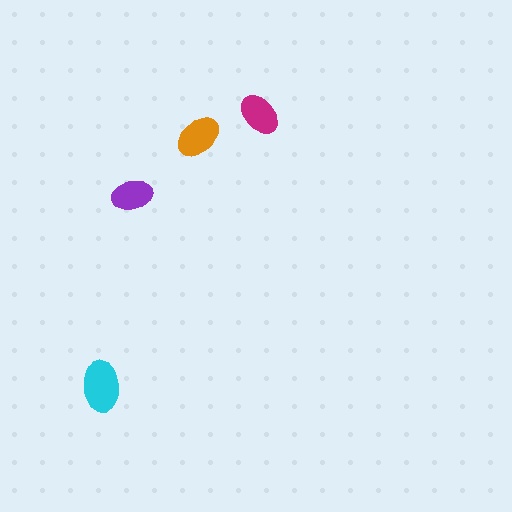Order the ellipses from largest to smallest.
the cyan one, the orange one, the magenta one, the purple one.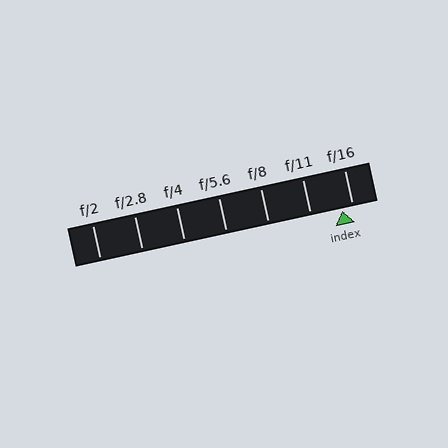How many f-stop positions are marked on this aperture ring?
There are 7 f-stop positions marked.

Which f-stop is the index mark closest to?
The index mark is closest to f/16.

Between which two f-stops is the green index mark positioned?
The index mark is between f/11 and f/16.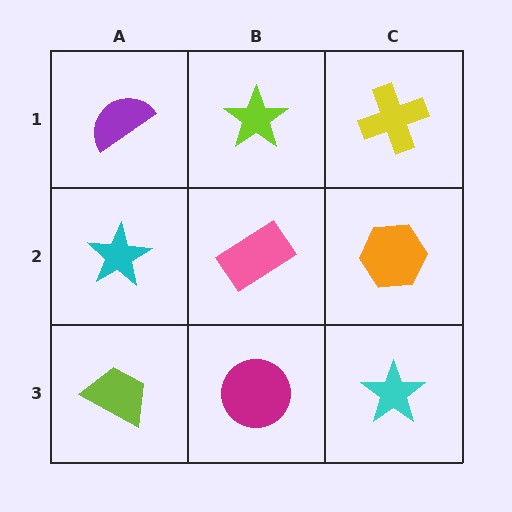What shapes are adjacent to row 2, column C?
A yellow cross (row 1, column C), a cyan star (row 3, column C), a pink rectangle (row 2, column B).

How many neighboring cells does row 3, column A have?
2.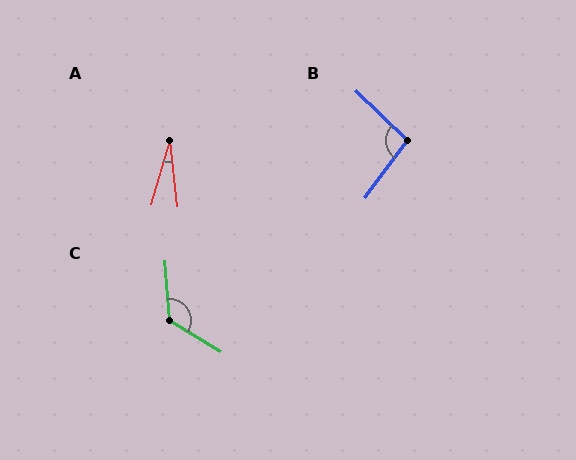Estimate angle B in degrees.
Approximately 98 degrees.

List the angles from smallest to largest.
A (23°), B (98°), C (126°).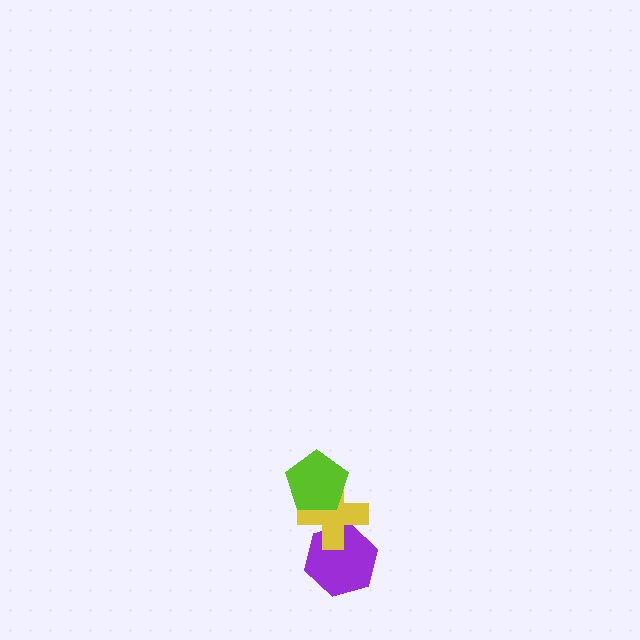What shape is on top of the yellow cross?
The lime pentagon is on top of the yellow cross.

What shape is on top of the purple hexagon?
The yellow cross is on top of the purple hexagon.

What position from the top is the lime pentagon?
The lime pentagon is 1st from the top.